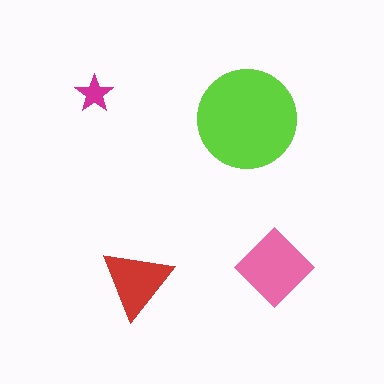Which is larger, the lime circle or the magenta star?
The lime circle.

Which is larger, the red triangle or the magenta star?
The red triangle.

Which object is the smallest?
The magenta star.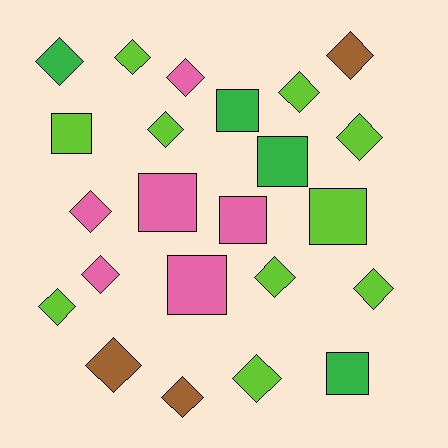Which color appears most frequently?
Lime, with 10 objects.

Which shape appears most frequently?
Diamond, with 15 objects.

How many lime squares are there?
There are 2 lime squares.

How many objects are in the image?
There are 23 objects.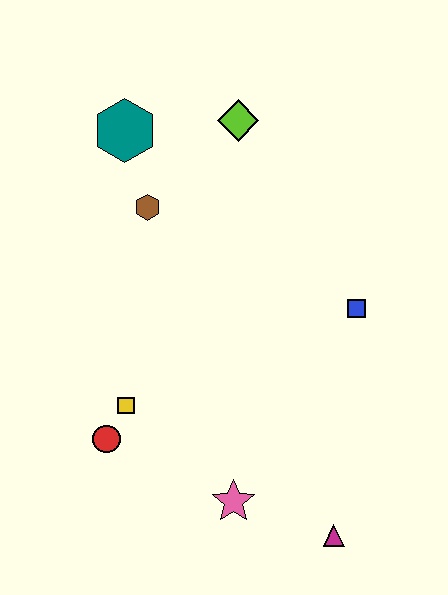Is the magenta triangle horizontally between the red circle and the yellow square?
No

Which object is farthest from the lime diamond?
The magenta triangle is farthest from the lime diamond.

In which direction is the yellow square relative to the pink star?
The yellow square is to the left of the pink star.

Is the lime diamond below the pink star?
No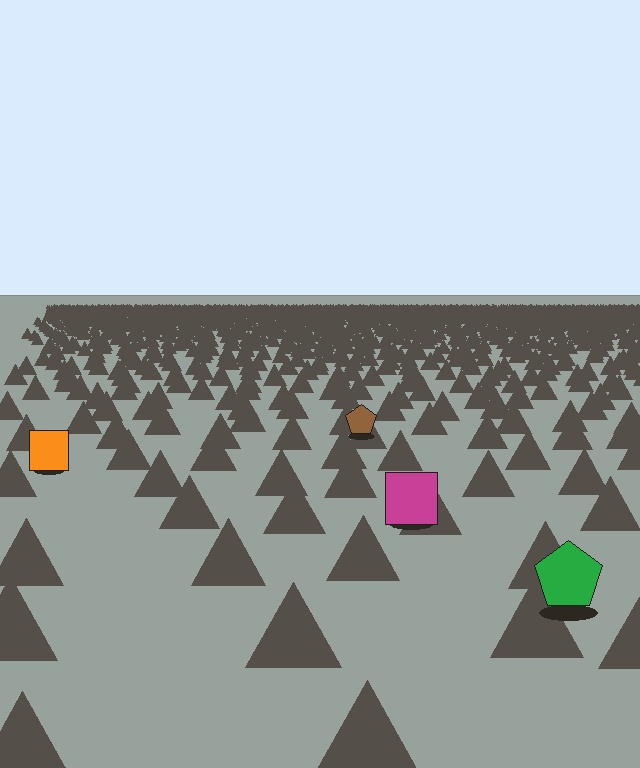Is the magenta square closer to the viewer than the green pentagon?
No. The green pentagon is closer — you can tell from the texture gradient: the ground texture is coarser near it.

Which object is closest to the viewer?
The green pentagon is closest. The texture marks near it are larger and more spread out.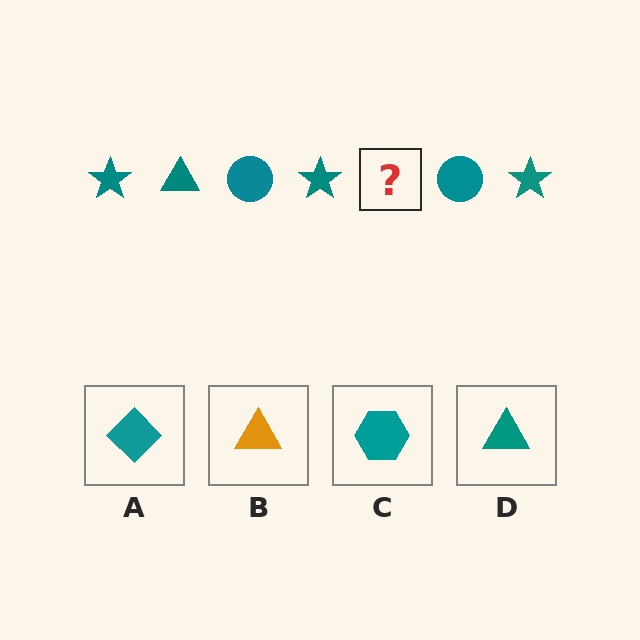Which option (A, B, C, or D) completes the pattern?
D.